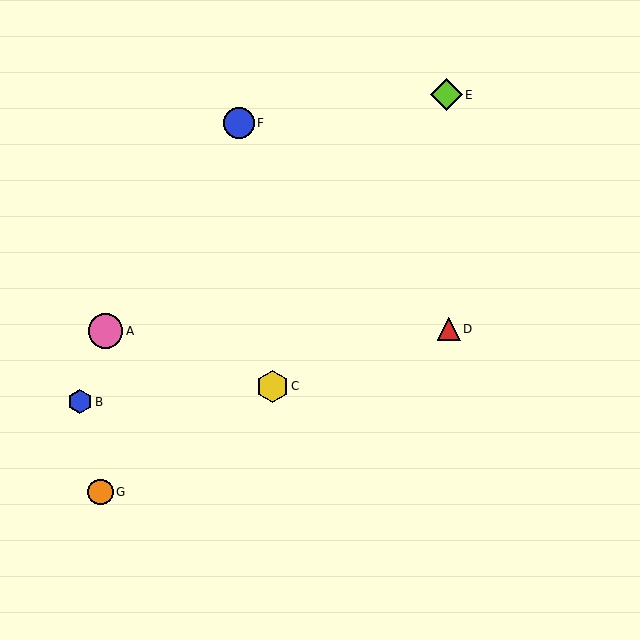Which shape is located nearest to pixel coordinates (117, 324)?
The pink circle (labeled A) at (105, 331) is nearest to that location.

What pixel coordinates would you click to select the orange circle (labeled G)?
Click at (100, 492) to select the orange circle G.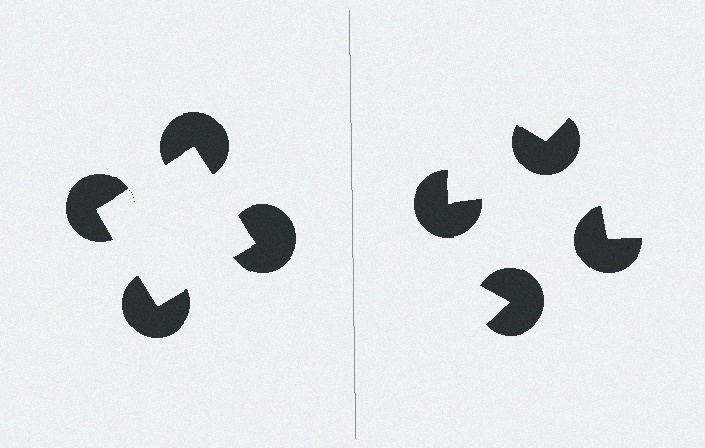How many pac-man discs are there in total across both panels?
8 — 4 on each side.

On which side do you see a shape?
An illusory square appears on the left side. On the right side the wedge cuts are rotated, so no coherent shape forms.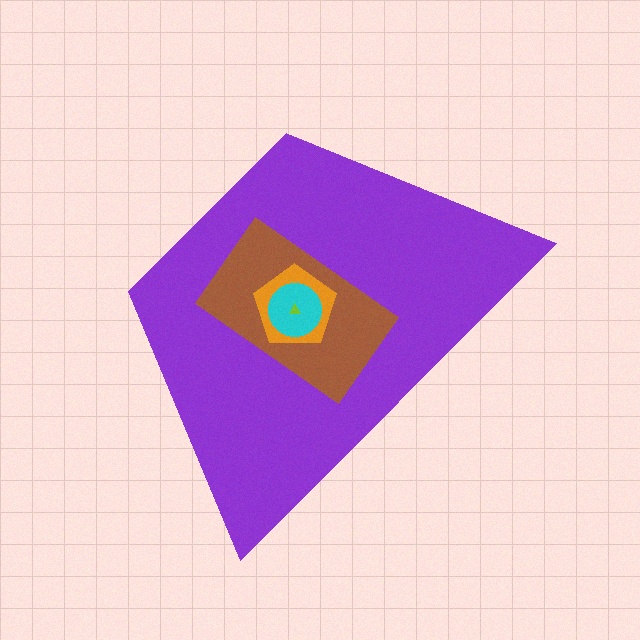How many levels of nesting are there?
5.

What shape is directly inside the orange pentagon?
The cyan circle.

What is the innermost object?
The lime triangle.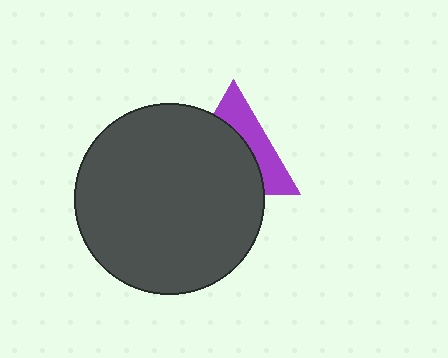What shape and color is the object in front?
The object in front is a dark gray circle.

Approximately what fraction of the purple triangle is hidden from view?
Roughly 62% of the purple triangle is hidden behind the dark gray circle.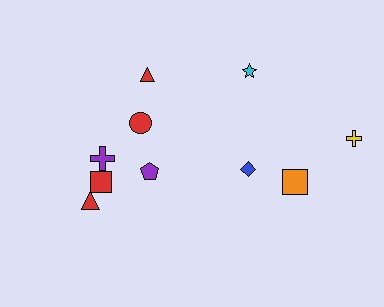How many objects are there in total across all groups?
There are 10 objects.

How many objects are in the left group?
There are 6 objects.